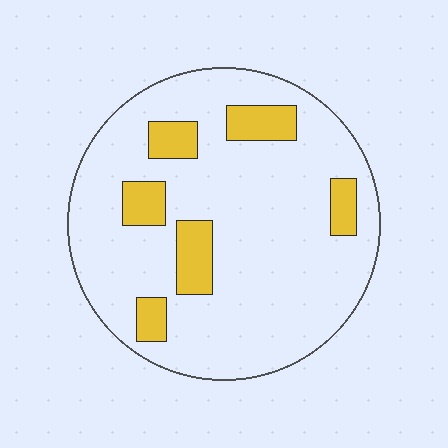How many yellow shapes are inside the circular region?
6.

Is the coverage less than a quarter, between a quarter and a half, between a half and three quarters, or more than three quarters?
Less than a quarter.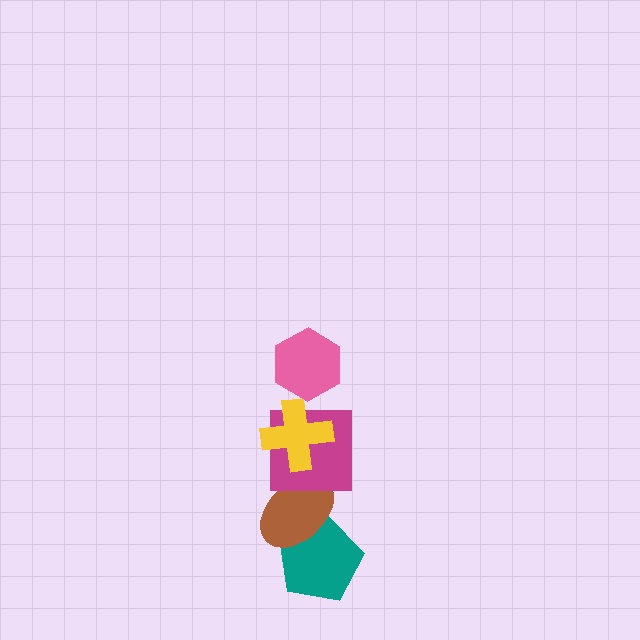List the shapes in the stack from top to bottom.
From top to bottom: the pink hexagon, the yellow cross, the magenta square, the brown ellipse, the teal pentagon.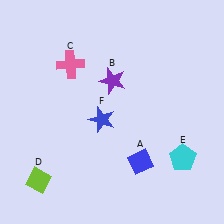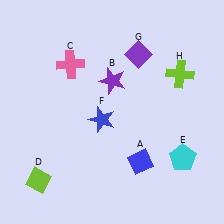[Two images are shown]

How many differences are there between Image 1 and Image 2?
There are 2 differences between the two images.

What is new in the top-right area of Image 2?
A purple diamond (G) was added in the top-right area of Image 2.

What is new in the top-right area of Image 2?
A lime cross (H) was added in the top-right area of Image 2.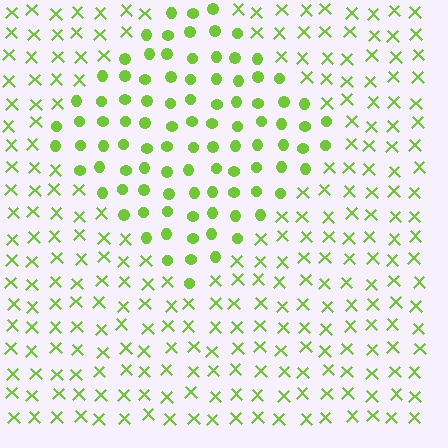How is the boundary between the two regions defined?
The boundary is defined by a change in element shape: circles inside vs. X marks outside. All elements share the same color and spacing.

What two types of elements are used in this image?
The image uses circles inside the diamond region and X marks outside it.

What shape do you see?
I see a diamond.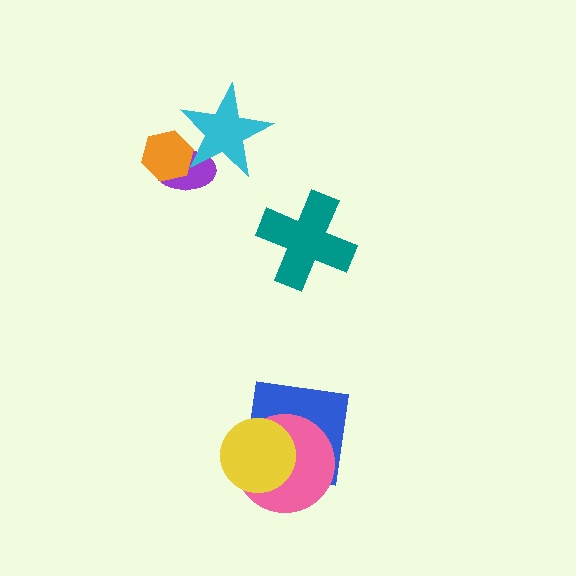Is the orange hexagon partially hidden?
Yes, it is partially covered by another shape.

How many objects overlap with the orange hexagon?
2 objects overlap with the orange hexagon.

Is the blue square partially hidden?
Yes, it is partially covered by another shape.